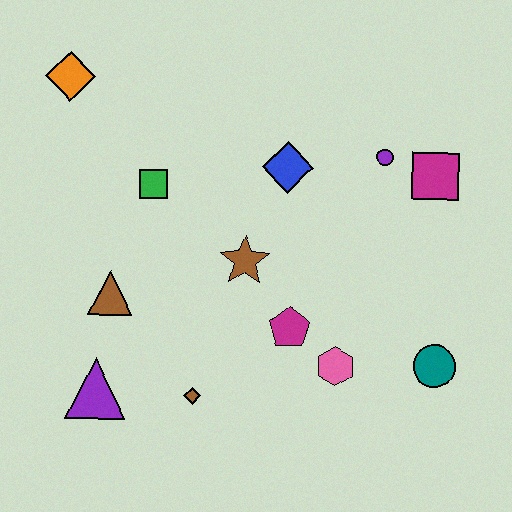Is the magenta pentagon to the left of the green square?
No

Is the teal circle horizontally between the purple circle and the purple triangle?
No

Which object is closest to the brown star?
The magenta pentagon is closest to the brown star.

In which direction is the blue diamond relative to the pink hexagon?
The blue diamond is above the pink hexagon.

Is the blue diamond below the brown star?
No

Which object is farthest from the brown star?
The orange diamond is farthest from the brown star.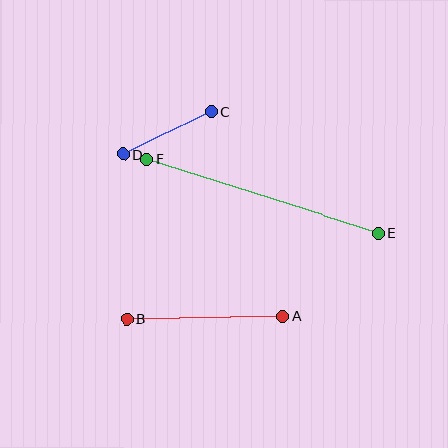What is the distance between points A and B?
The distance is approximately 156 pixels.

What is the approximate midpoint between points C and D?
The midpoint is at approximately (167, 133) pixels.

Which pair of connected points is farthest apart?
Points E and F are farthest apart.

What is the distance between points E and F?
The distance is approximately 243 pixels.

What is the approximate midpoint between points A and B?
The midpoint is at approximately (204, 318) pixels.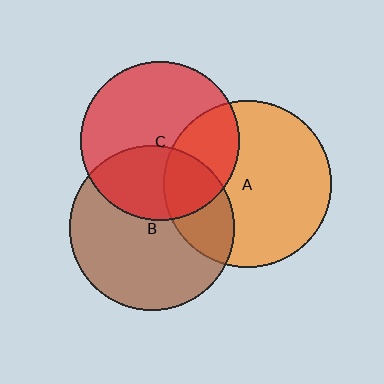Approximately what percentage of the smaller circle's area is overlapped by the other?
Approximately 30%.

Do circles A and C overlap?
Yes.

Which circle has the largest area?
Circle A (orange).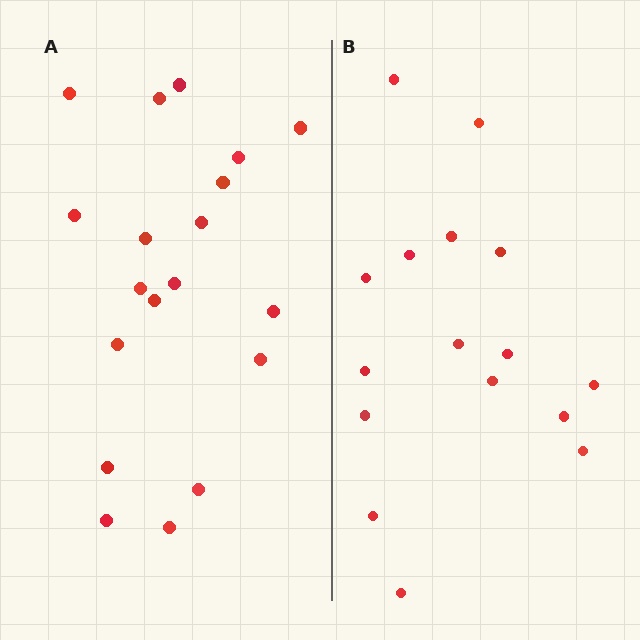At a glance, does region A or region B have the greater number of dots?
Region A (the left region) has more dots.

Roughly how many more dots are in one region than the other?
Region A has just a few more — roughly 2 or 3 more dots than region B.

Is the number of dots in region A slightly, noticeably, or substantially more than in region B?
Region A has only slightly more — the two regions are fairly close. The ratio is roughly 1.2 to 1.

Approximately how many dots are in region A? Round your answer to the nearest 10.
About 20 dots. (The exact count is 19, which rounds to 20.)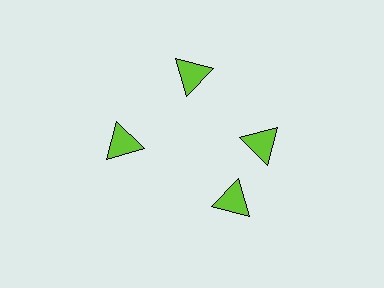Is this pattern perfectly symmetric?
No. The 4 lime triangles are arranged in a ring, but one element near the 6 o'clock position is rotated out of alignment along the ring, breaking the 4-fold rotational symmetry.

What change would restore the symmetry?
The symmetry would be restored by rotating it back into even spacing with its neighbors so that all 4 triangles sit at equal angles and equal distance from the center.